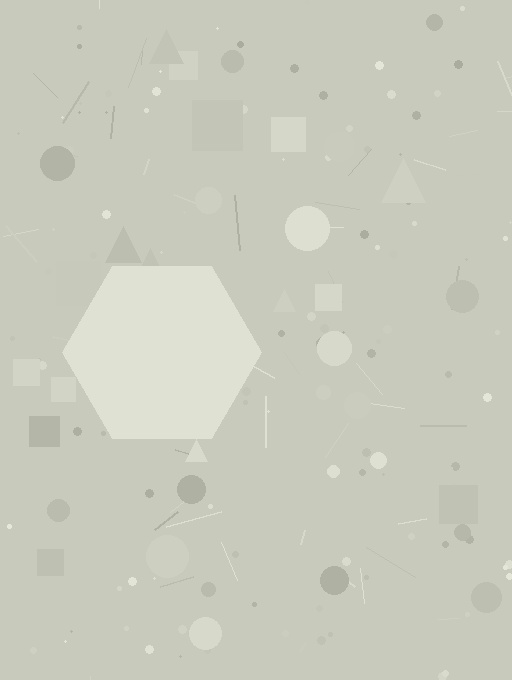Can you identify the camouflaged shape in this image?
The camouflaged shape is a hexagon.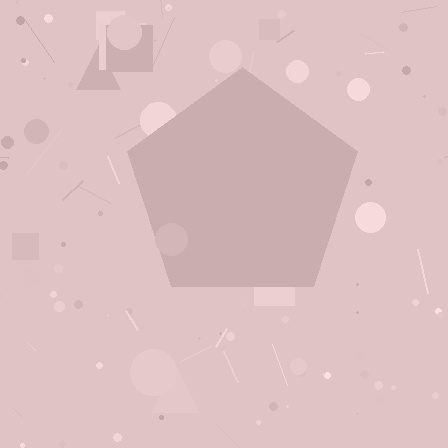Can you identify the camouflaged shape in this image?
The camouflaged shape is a pentagon.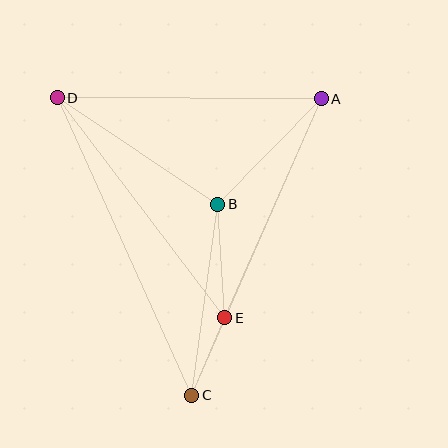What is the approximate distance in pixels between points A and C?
The distance between A and C is approximately 324 pixels.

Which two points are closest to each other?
Points C and E are closest to each other.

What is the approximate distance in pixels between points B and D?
The distance between B and D is approximately 192 pixels.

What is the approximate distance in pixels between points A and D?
The distance between A and D is approximately 264 pixels.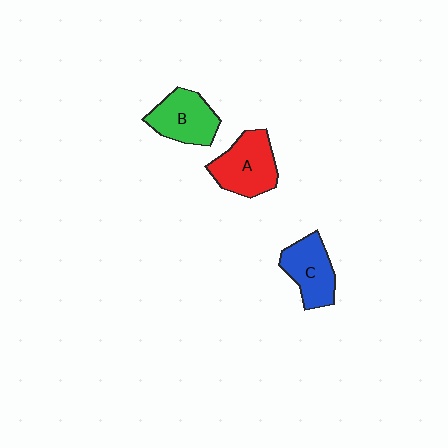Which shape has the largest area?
Shape A (red).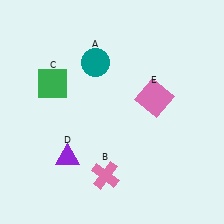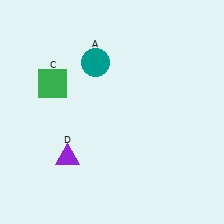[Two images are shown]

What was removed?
The pink square (E), the pink cross (B) were removed in Image 2.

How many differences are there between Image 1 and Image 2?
There are 2 differences between the two images.